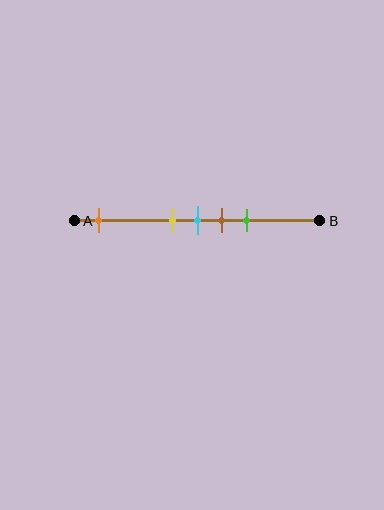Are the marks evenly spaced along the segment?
No, the marks are not evenly spaced.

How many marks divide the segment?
There are 5 marks dividing the segment.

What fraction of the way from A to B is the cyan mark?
The cyan mark is approximately 50% (0.5) of the way from A to B.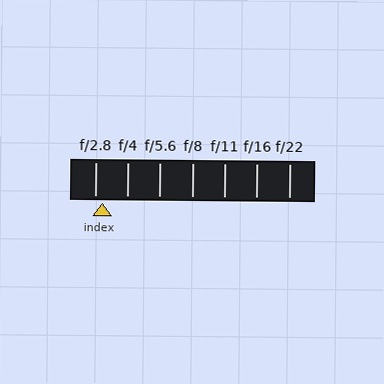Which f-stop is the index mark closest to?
The index mark is closest to f/2.8.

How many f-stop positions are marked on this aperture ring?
There are 7 f-stop positions marked.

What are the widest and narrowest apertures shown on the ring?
The widest aperture shown is f/2.8 and the narrowest is f/22.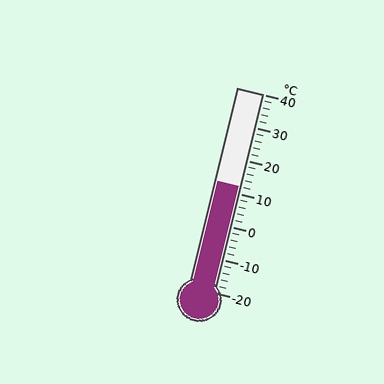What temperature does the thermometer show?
The thermometer shows approximately 12°C.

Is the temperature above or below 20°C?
The temperature is below 20°C.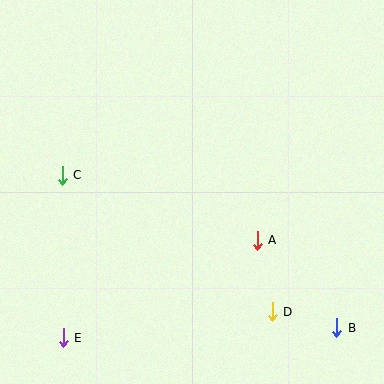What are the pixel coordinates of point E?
Point E is at (63, 338).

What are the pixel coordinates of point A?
Point A is at (257, 240).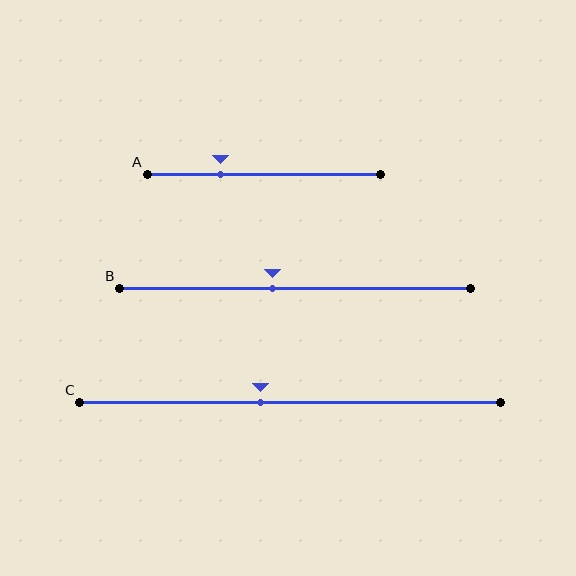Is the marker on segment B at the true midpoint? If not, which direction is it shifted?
No, the marker on segment B is shifted to the left by about 7% of the segment length.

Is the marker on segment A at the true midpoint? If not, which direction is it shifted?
No, the marker on segment A is shifted to the left by about 19% of the segment length.